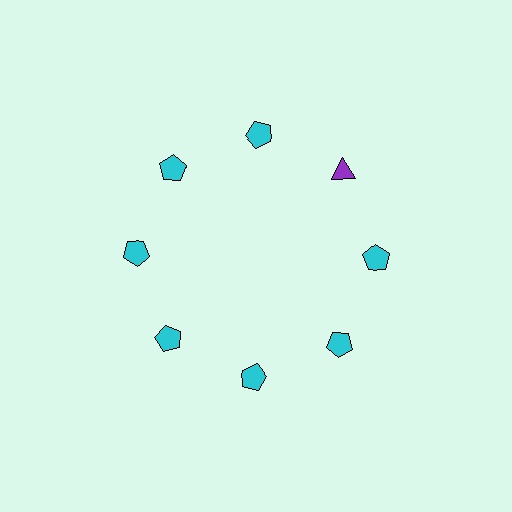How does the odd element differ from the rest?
It differs in both color (purple instead of cyan) and shape (triangle instead of pentagon).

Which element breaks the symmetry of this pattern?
The purple triangle at roughly the 2 o'clock position breaks the symmetry. All other shapes are cyan pentagons.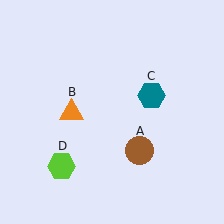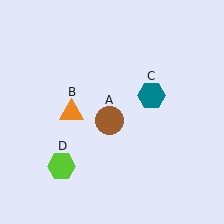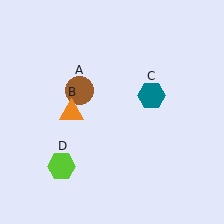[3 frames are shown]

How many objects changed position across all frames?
1 object changed position: brown circle (object A).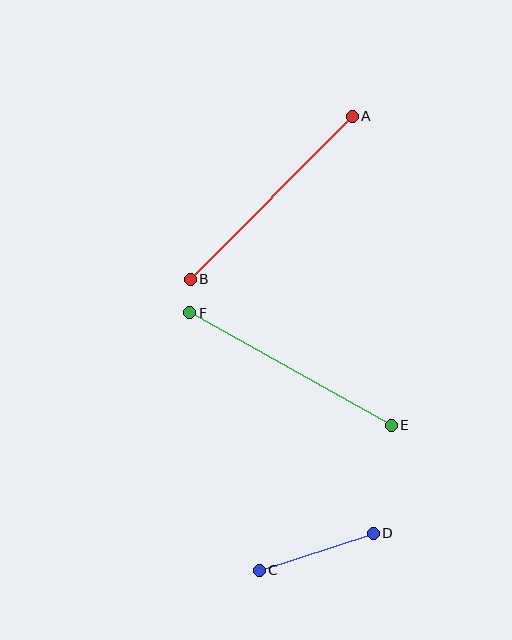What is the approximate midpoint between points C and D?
The midpoint is at approximately (316, 552) pixels.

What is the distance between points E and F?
The distance is approximately 230 pixels.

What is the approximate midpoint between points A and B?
The midpoint is at approximately (271, 198) pixels.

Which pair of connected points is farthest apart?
Points E and F are farthest apart.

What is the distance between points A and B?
The distance is approximately 230 pixels.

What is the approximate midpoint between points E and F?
The midpoint is at approximately (291, 369) pixels.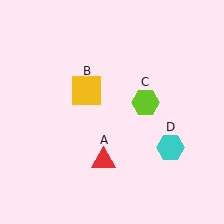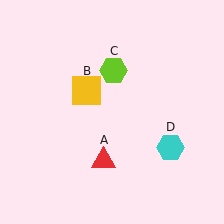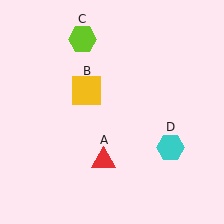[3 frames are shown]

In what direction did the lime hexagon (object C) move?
The lime hexagon (object C) moved up and to the left.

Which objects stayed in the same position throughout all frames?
Red triangle (object A) and yellow square (object B) and cyan hexagon (object D) remained stationary.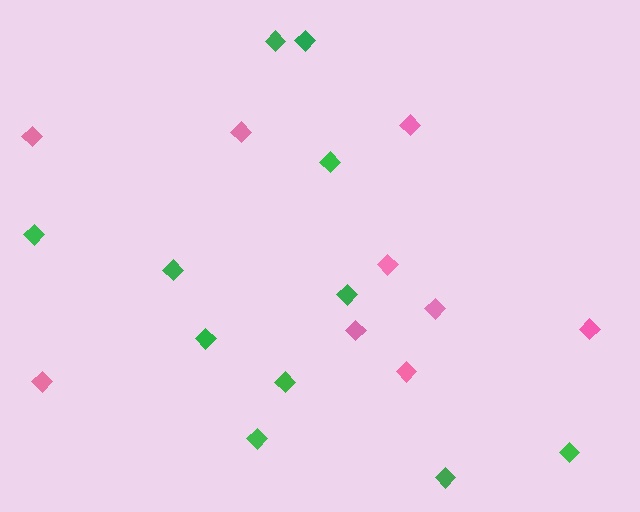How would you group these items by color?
There are 2 groups: one group of pink diamonds (9) and one group of green diamonds (11).